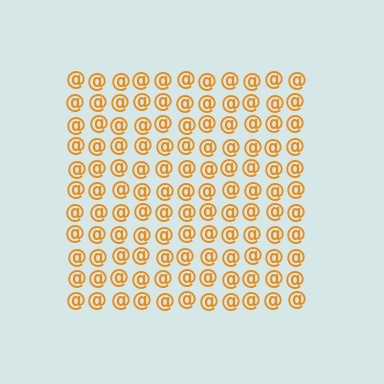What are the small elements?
The small elements are at signs.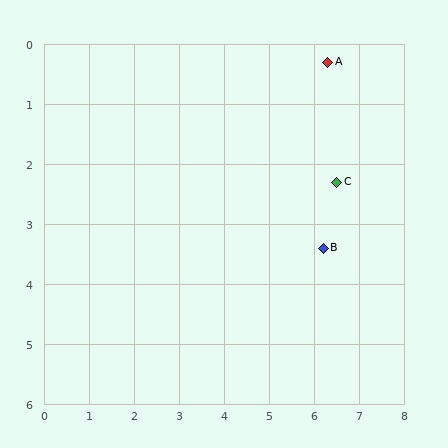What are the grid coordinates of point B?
Point B is at approximately (6.2, 3.4).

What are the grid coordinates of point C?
Point C is at approximately (6.5, 2.3).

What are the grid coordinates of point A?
Point A is at approximately (6.3, 0.3).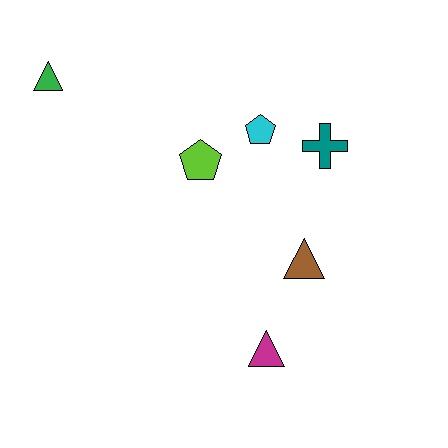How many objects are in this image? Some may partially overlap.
There are 6 objects.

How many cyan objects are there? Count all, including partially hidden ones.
There is 1 cyan object.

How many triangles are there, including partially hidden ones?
There are 3 triangles.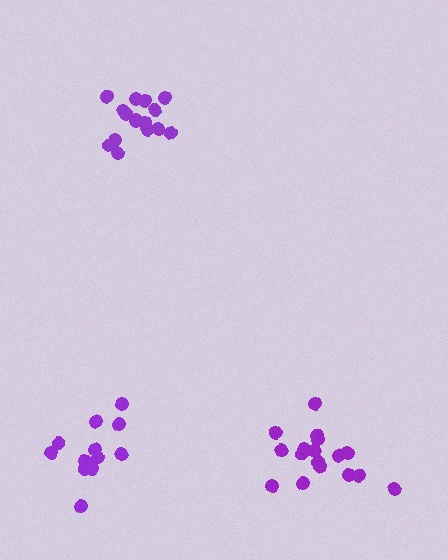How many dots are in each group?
Group 1: 16 dots, Group 2: 13 dots, Group 3: 18 dots (47 total).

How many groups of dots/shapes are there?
There are 3 groups.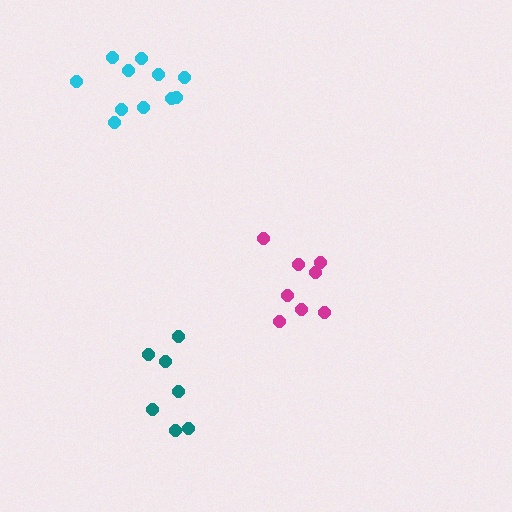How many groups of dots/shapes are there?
There are 3 groups.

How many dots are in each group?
Group 1: 7 dots, Group 2: 8 dots, Group 3: 11 dots (26 total).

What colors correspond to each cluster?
The clusters are colored: teal, magenta, cyan.